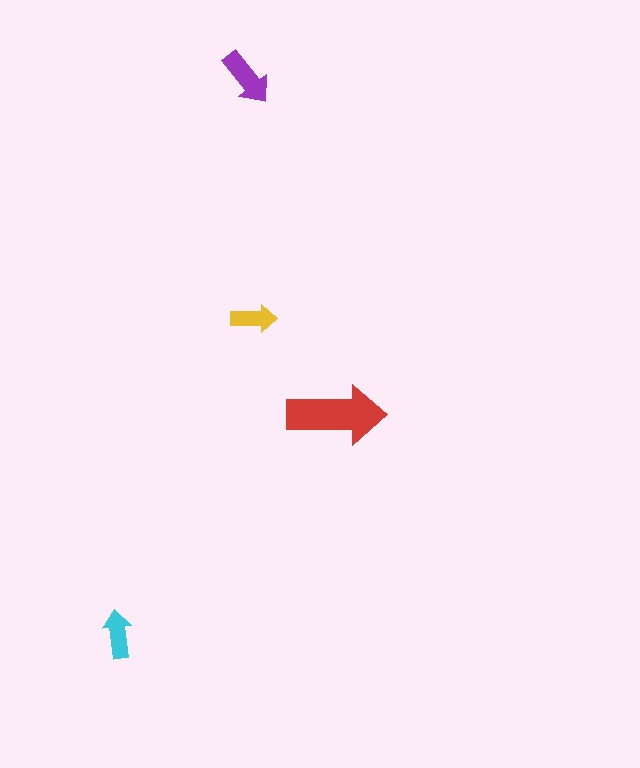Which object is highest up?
The purple arrow is topmost.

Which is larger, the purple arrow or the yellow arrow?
The purple one.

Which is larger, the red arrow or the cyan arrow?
The red one.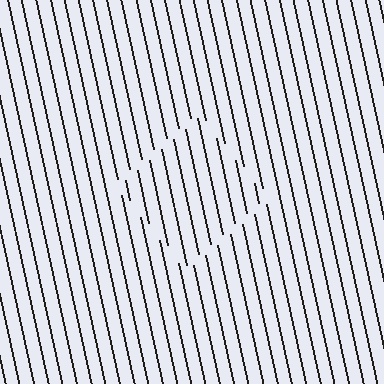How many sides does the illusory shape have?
4 sides — the line-ends trace a square.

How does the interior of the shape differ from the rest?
The interior of the shape contains the same grating, shifted by half a period — the contour is defined by the phase discontinuity where line-ends from the inner and outer gratings abut.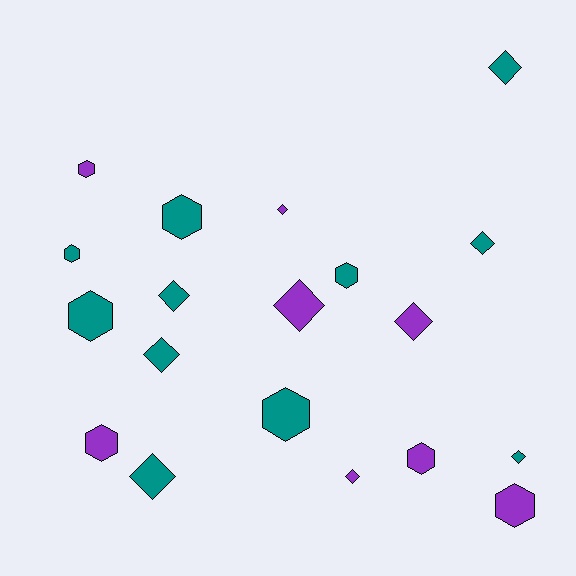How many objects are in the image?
There are 19 objects.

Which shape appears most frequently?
Diamond, with 10 objects.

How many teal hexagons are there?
There are 5 teal hexagons.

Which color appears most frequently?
Teal, with 11 objects.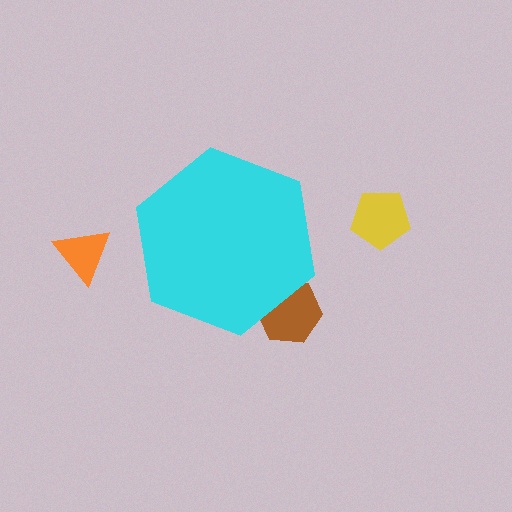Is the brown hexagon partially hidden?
Yes, the brown hexagon is partially hidden behind the cyan hexagon.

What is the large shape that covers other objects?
A cyan hexagon.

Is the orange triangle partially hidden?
No, the orange triangle is fully visible.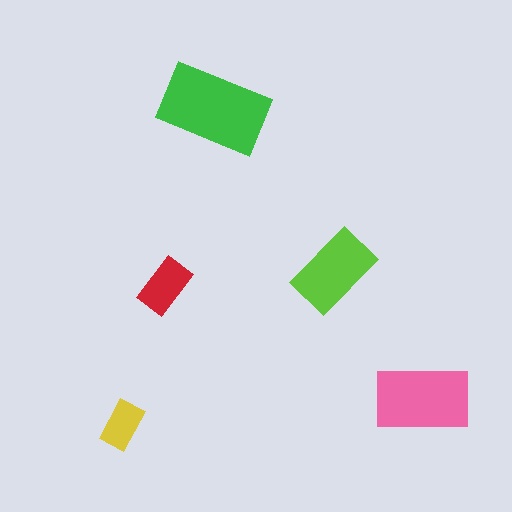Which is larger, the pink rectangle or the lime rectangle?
The pink one.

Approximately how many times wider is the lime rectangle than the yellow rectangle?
About 1.5 times wider.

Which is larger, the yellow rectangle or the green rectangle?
The green one.